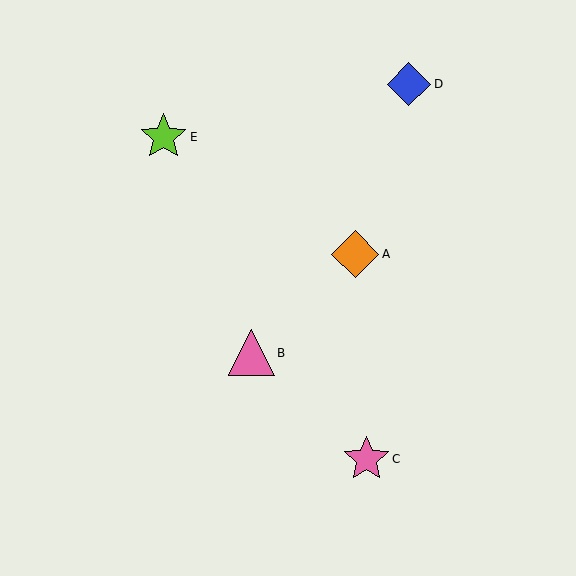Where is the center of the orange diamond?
The center of the orange diamond is at (355, 254).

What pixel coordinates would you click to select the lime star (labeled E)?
Click at (163, 137) to select the lime star E.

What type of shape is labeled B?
Shape B is a pink triangle.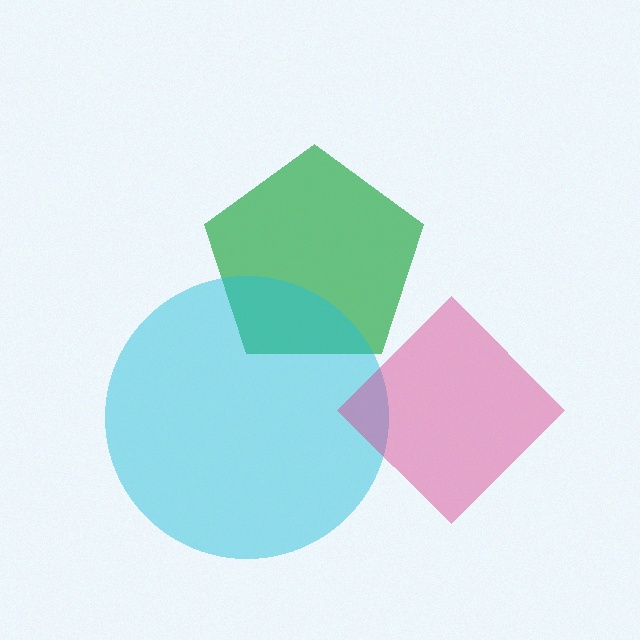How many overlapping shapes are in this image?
There are 3 overlapping shapes in the image.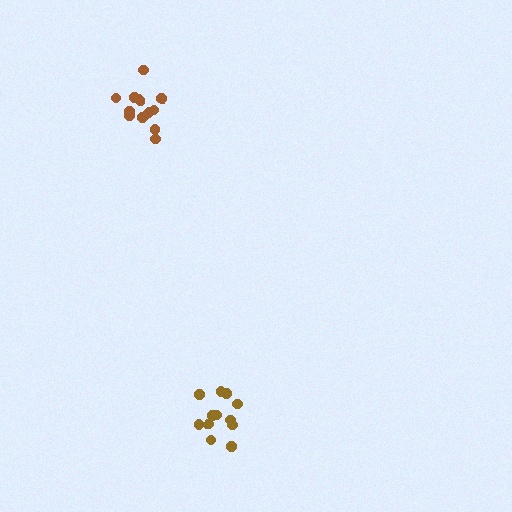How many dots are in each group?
Group 1: 14 dots, Group 2: 12 dots (26 total).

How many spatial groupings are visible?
There are 2 spatial groupings.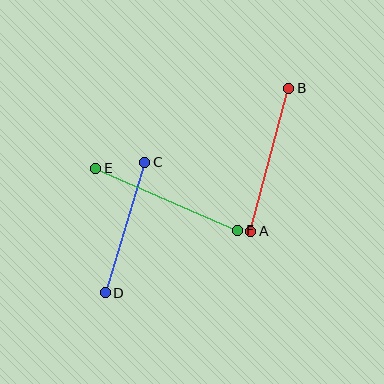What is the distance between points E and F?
The distance is approximately 155 pixels.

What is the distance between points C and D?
The distance is approximately 136 pixels.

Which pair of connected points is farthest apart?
Points E and F are farthest apart.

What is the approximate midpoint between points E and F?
The midpoint is at approximately (167, 199) pixels.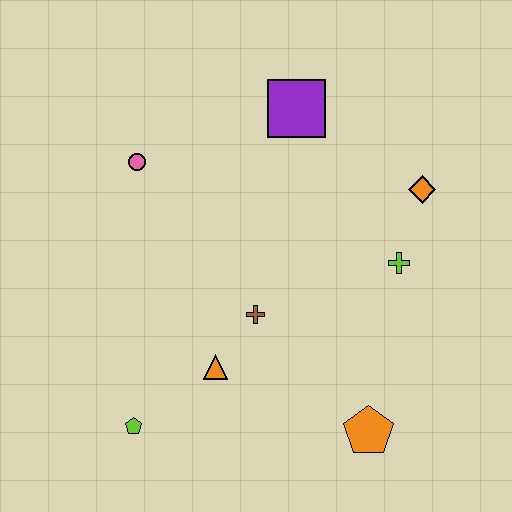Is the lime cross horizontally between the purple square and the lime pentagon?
No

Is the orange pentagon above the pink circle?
No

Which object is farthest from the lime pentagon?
The orange diamond is farthest from the lime pentagon.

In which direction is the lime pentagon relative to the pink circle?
The lime pentagon is below the pink circle.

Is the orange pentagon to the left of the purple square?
No